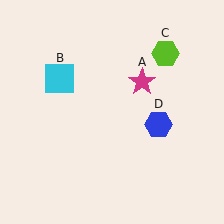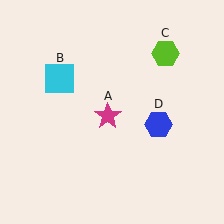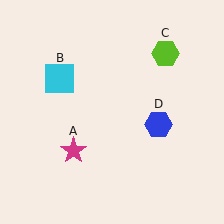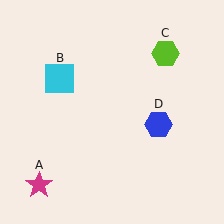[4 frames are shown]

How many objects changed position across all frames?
1 object changed position: magenta star (object A).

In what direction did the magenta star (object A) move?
The magenta star (object A) moved down and to the left.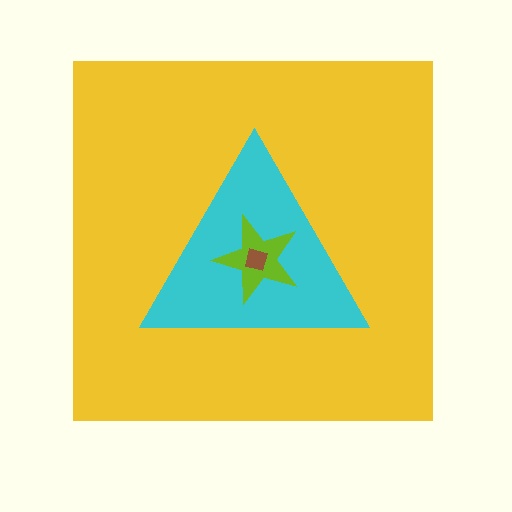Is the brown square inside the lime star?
Yes.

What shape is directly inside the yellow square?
The cyan triangle.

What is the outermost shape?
The yellow square.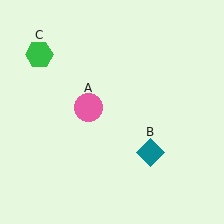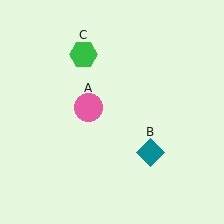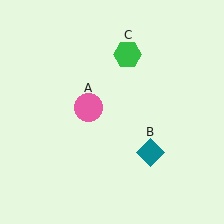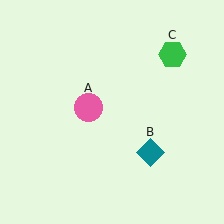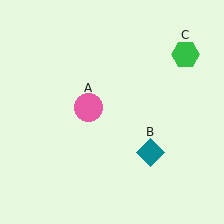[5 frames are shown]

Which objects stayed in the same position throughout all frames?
Pink circle (object A) and teal diamond (object B) remained stationary.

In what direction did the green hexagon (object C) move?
The green hexagon (object C) moved right.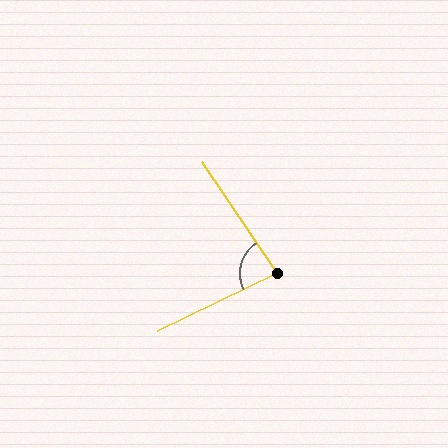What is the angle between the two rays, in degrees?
Approximately 82 degrees.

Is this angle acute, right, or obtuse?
It is acute.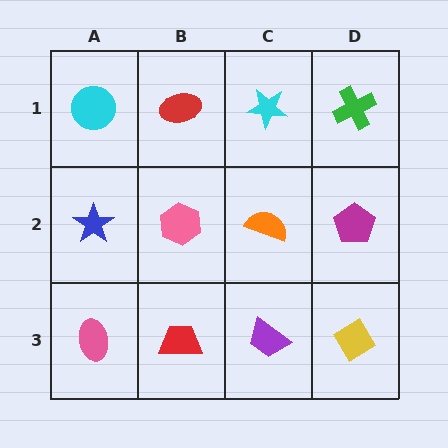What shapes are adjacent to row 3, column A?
A blue star (row 2, column A), a red trapezoid (row 3, column B).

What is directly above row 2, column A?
A cyan circle.